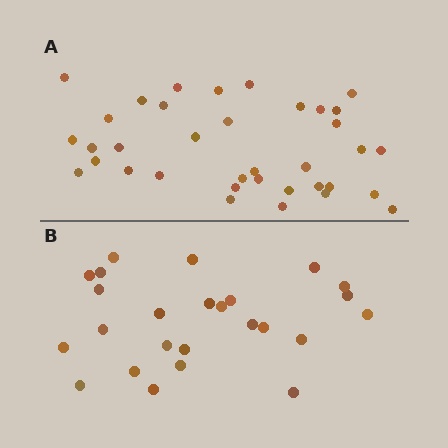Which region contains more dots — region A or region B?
Region A (the top region) has more dots.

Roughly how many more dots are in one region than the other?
Region A has roughly 12 or so more dots than region B.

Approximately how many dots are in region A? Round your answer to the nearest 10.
About 40 dots. (The exact count is 36, which rounds to 40.)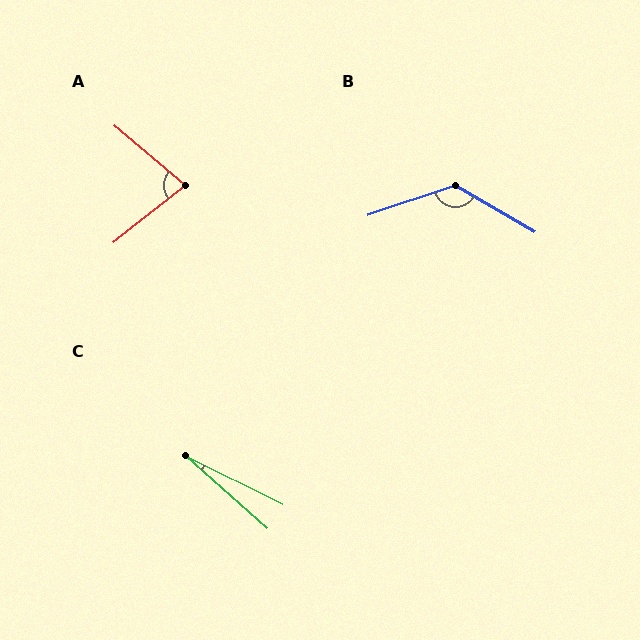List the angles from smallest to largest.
C (15°), A (79°), B (131°).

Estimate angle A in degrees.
Approximately 79 degrees.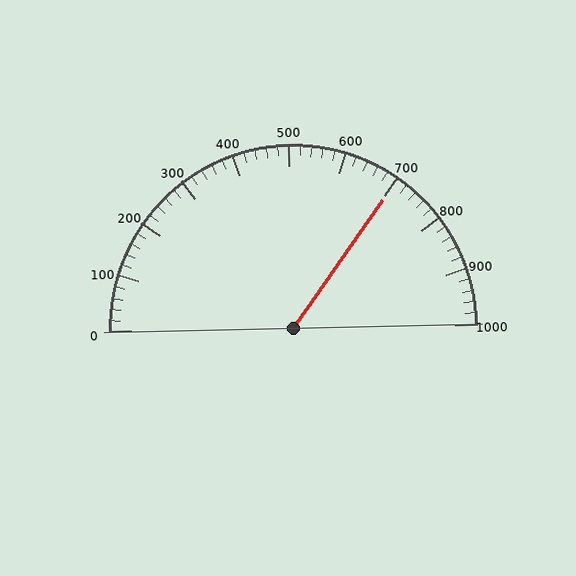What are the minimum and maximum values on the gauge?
The gauge ranges from 0 to 1000.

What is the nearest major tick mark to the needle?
The nearest major tick mark is 700.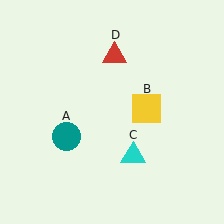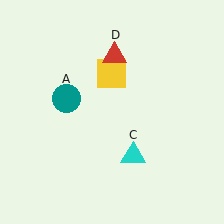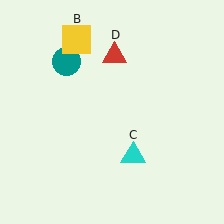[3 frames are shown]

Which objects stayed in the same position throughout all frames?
Cyan triangle (object C) and red triangle (object D) remained stationary.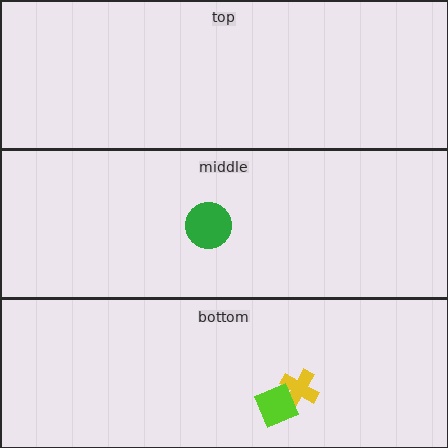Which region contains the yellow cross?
The bottom region.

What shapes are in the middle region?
The green circle.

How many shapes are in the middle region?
1.